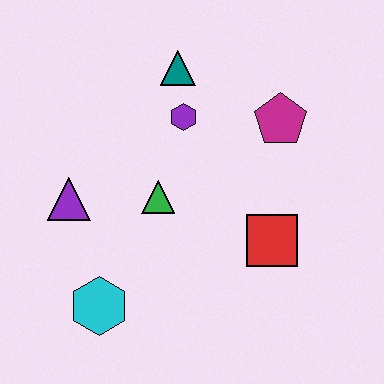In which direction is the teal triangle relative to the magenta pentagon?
The teal triangle is to the left of the magenta pentagon.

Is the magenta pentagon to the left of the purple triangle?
No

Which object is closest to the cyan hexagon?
The purple triangle is closest to the cyan hexagon.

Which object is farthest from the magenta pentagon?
The cyan hexagon is farthest from the magenta pentagon.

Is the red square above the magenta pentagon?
No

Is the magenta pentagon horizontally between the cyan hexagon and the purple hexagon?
No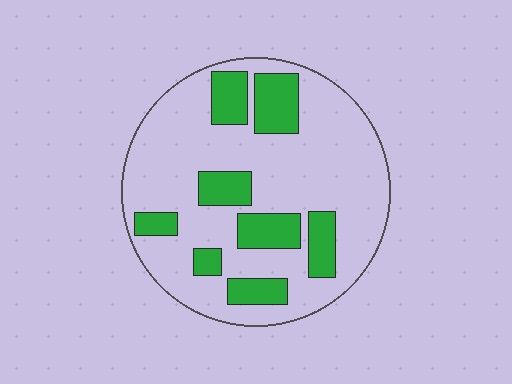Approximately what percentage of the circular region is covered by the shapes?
Approximately 25%.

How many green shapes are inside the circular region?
8.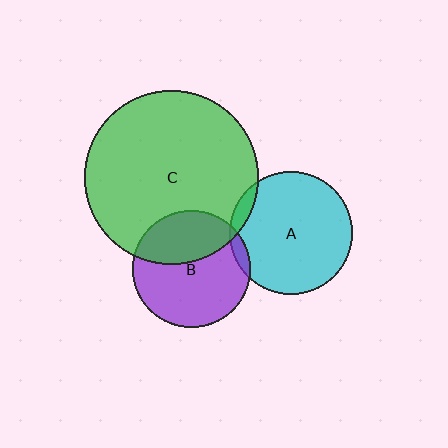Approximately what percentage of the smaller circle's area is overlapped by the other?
Approximately 35%.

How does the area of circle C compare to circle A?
Approximately 2.0 times.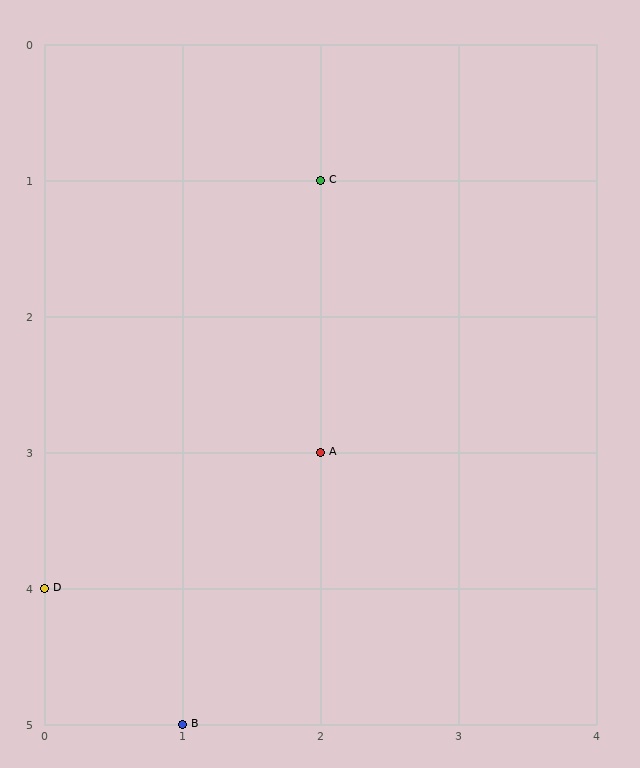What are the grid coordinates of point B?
Point B is at grid coordinates (1, 5).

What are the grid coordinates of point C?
Point C is at grid coordinates (2, 1).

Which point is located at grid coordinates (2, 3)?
Point A is at (2, 3).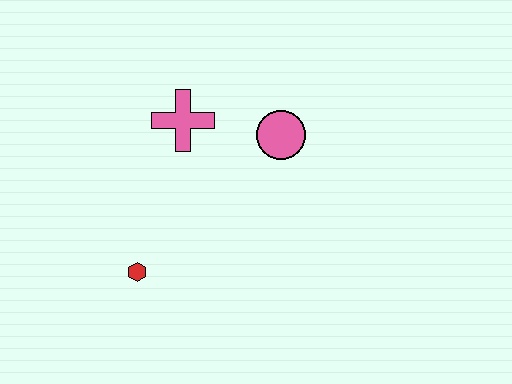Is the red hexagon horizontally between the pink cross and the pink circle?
No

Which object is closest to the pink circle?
The pink cross is closest to the pink circle.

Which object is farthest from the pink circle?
The red hexagon is farthest from the pink circle.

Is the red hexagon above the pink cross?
No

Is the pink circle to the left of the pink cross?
No